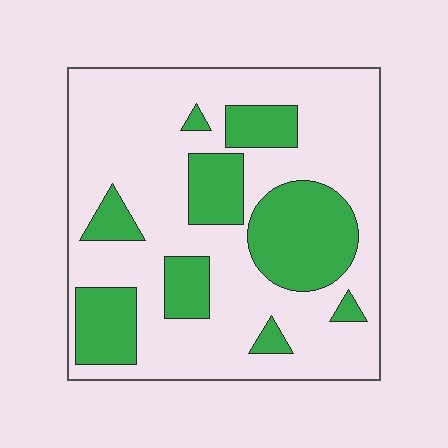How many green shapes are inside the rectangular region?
9.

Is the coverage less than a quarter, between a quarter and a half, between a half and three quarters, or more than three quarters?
Between a quarter and a half.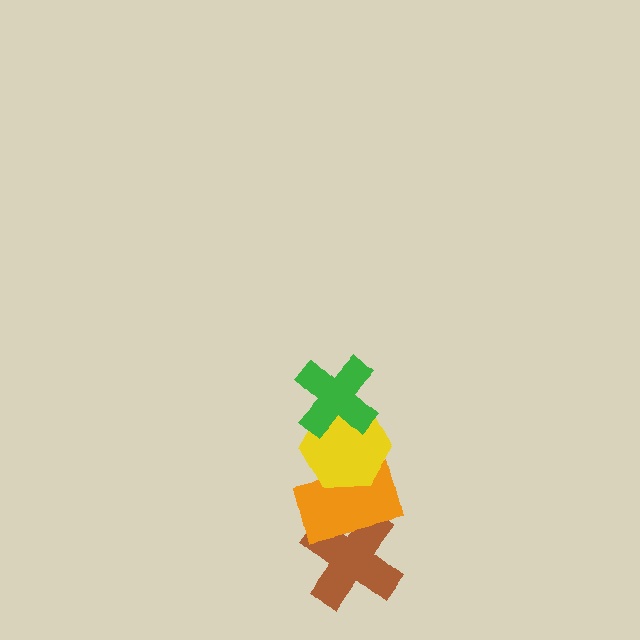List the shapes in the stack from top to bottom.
From top to bottom: the green cross, the yellow hexagon, the orange rectangle, the brown cross.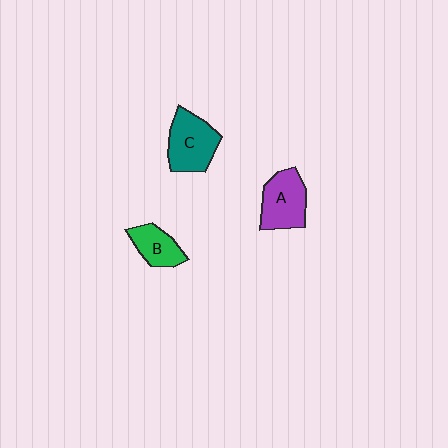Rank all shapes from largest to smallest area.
From largest to smallest: C (teal), A (purple), B (green).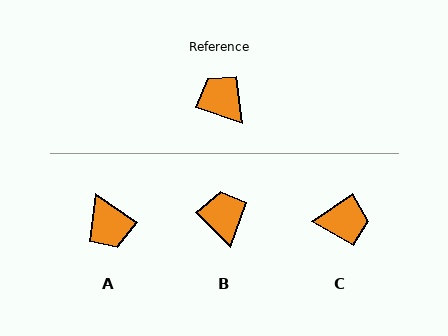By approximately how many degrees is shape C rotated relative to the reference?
Approximately 127 degrees clockwise.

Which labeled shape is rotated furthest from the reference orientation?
A, about 164 degrees away.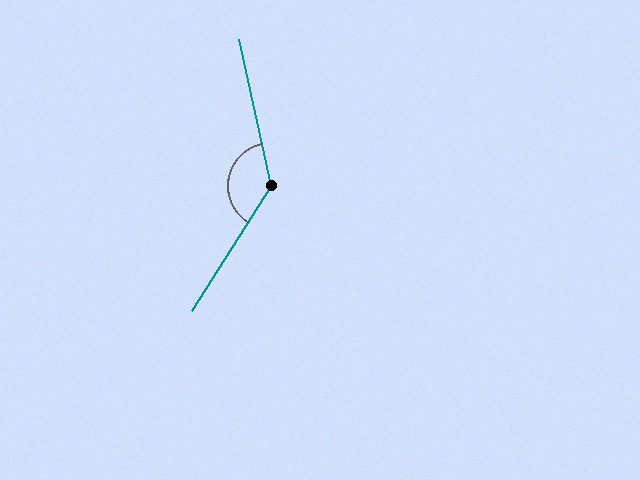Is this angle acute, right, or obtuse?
It is obtuse.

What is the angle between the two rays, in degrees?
Approximately 135 degrees.